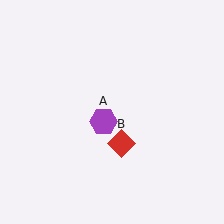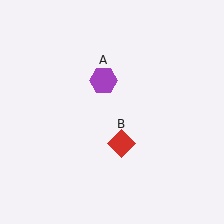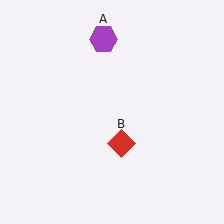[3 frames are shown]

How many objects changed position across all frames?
1 object changed position: purple hexagon (object A).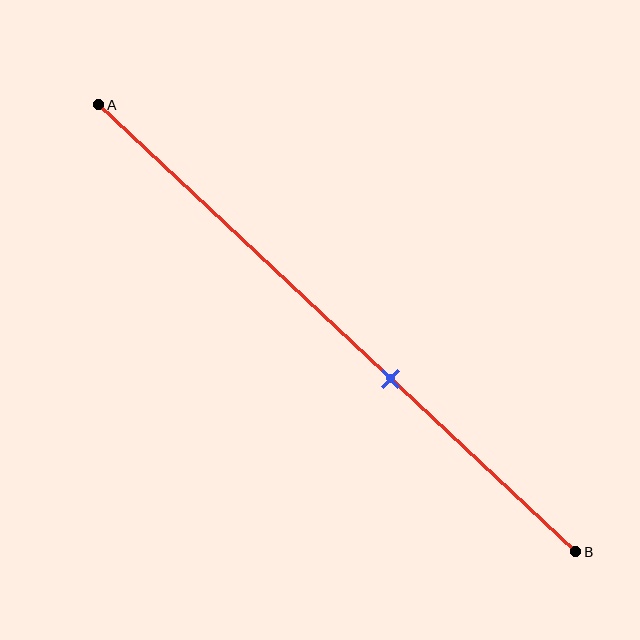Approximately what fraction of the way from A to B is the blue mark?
The blue mark is approximately 60% of the way from A to B.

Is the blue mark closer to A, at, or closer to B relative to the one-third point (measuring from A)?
The blue mark is closer to point B than the one-third point of segment AB.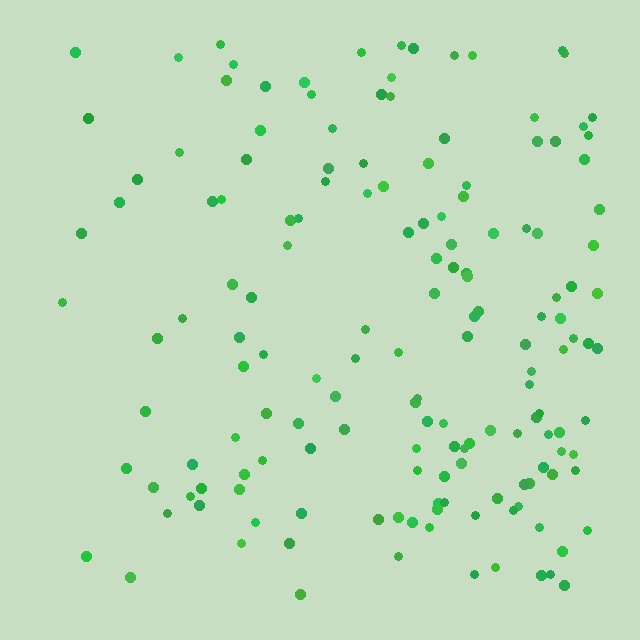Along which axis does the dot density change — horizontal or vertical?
Horizontal.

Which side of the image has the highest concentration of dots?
The right.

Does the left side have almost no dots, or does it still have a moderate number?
Still a moderate number, just noticeably fewer than the right.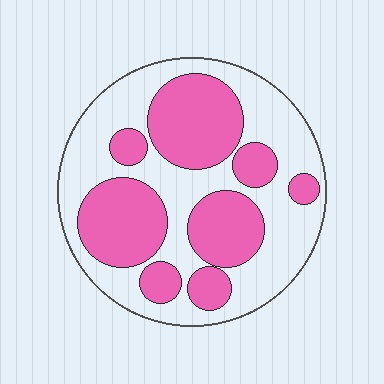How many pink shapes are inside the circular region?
8.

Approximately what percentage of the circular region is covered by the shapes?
Approximately 45%.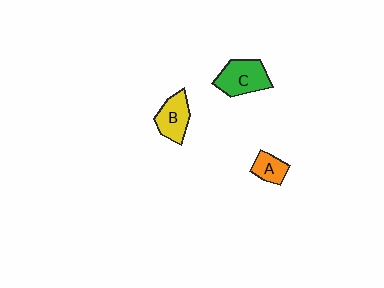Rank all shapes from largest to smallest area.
From largest to smallest: C (green), B (yellow), A (orange).